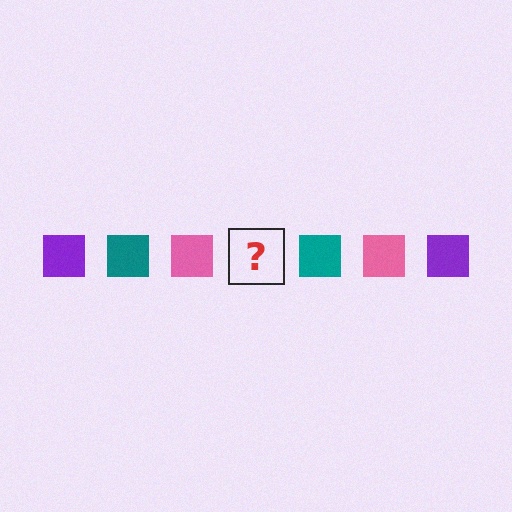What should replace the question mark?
The question mark should be replaced with a purple square.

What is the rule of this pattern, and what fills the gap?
The rule is that the pattern cycles through purple, teal, pink squares. The gap should be filled with a purple square.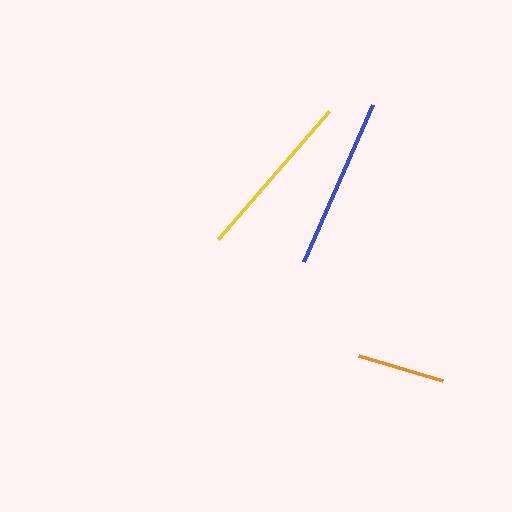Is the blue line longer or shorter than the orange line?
The blue line is longer than the orange line.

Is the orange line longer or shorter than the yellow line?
The yellow line is longer than the orange line.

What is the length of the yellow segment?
The yellow segment is approximately 170 pixels long.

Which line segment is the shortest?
The orange line is the shortest at approximately 88 pixels.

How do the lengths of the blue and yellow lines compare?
The blue and yellow lines are approximately the same length.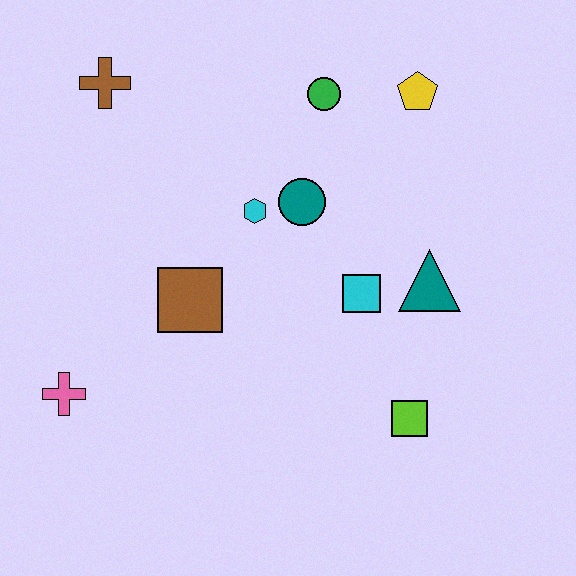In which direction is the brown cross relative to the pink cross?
The brown cross is above the pink cross.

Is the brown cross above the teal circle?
Yes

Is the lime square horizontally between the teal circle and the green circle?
No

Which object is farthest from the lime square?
The brown cross is farthest from the lime square.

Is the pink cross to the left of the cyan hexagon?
Yes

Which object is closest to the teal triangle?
The cyan square is closest to the teal triangle.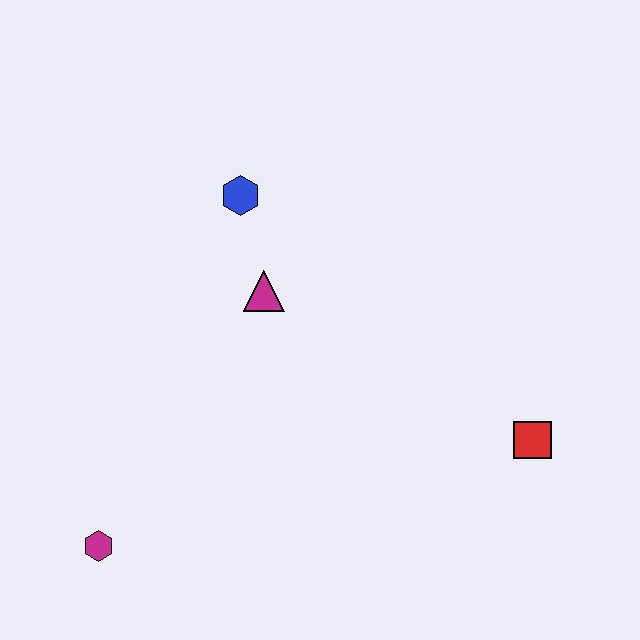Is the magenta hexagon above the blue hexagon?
No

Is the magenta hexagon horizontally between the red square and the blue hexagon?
No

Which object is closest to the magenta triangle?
The blue hexagon is closest to the magenta triangle.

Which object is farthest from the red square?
The magenta hexagon is farthest from the red square.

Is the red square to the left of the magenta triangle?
No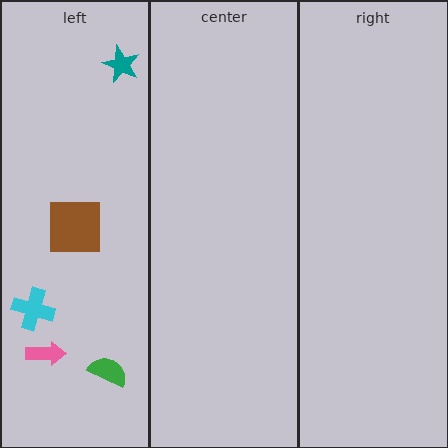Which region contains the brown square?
The left region.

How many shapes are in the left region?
5.